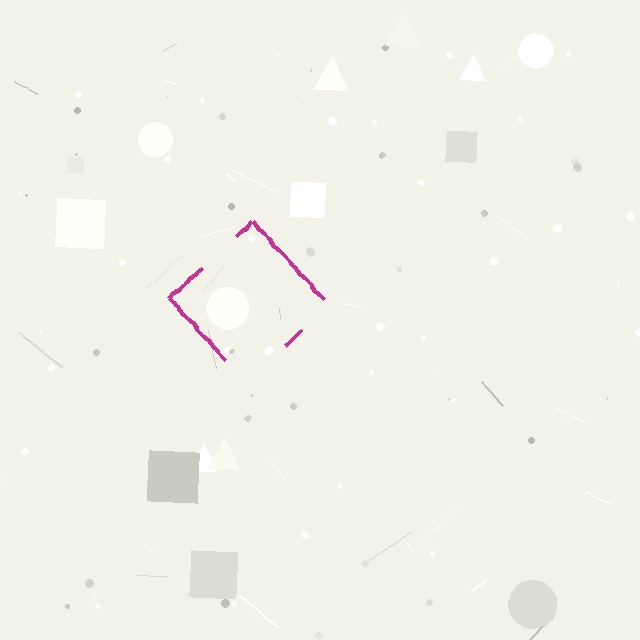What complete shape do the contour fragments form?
The contour fragments form a diamond.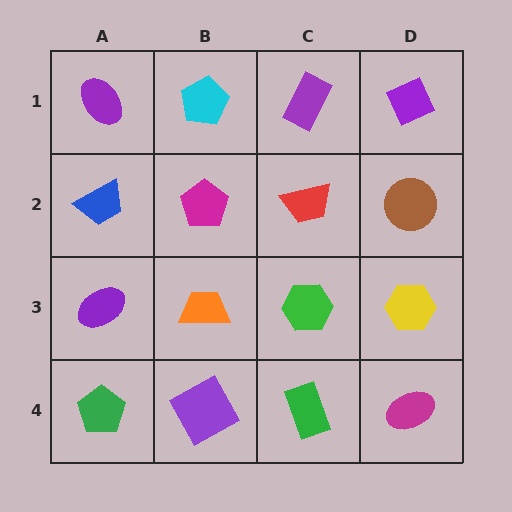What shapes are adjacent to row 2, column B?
A cyan pentagon (row 1, column B), an orange trapezoid (row 3, column B), a blue trapezoid (row 2, column A), a red trapezoid (row 2, column C).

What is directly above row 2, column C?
A purple rectangle.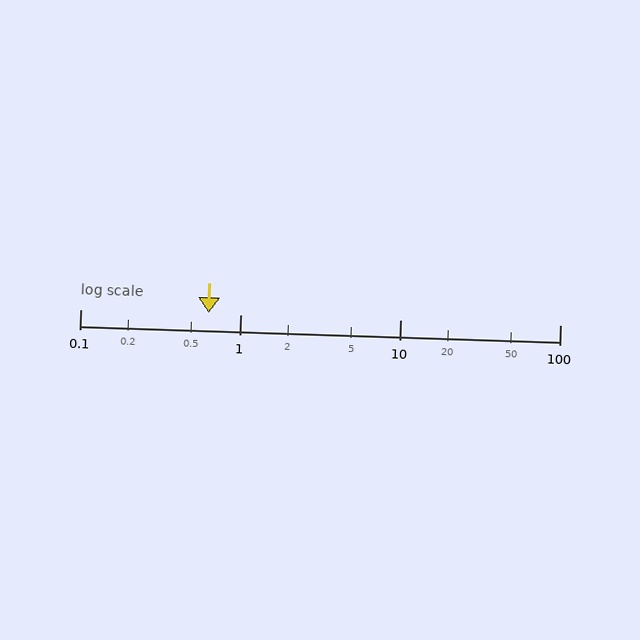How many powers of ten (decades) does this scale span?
The scale spans 3 decades, from 0.1 to 100.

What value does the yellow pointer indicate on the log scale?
The pointer indicates approximately 0.64.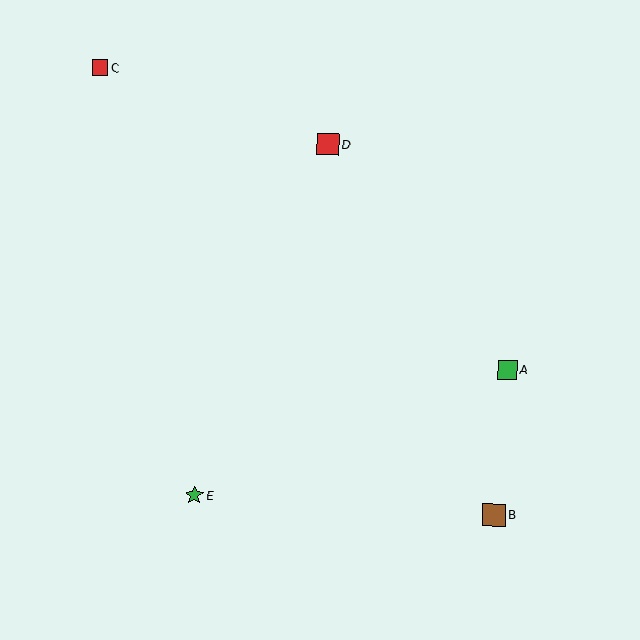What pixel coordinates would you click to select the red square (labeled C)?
Click at (100, 68) to select the red square C.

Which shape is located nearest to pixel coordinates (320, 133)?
The red square (labeled D) at (328, 144) is nearest to that location.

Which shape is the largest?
The brown square (labeled B) is the largest.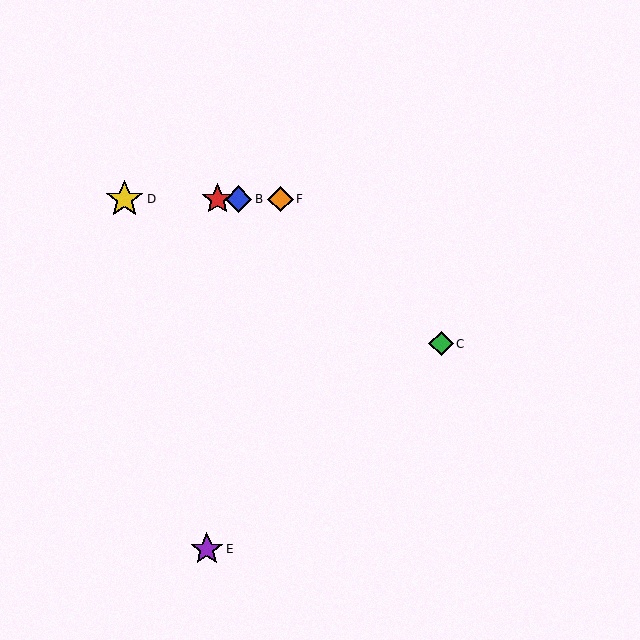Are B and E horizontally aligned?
No, B is at y≈199 and E is at y≈549.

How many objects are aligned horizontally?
4 objects (A, B, D, F) are aligned horizontally.